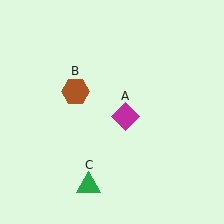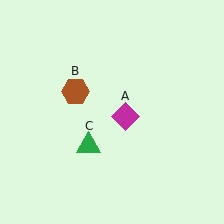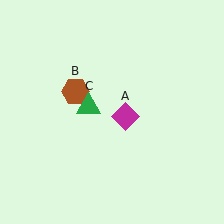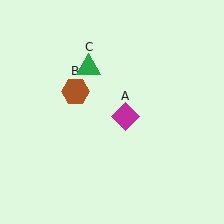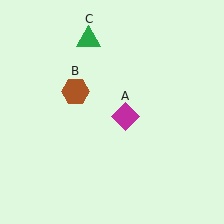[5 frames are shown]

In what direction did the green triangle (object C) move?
The green triangle (object C) moved up.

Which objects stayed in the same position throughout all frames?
Magenta diamond (object A) and brown hexagon (object B) remained stationary.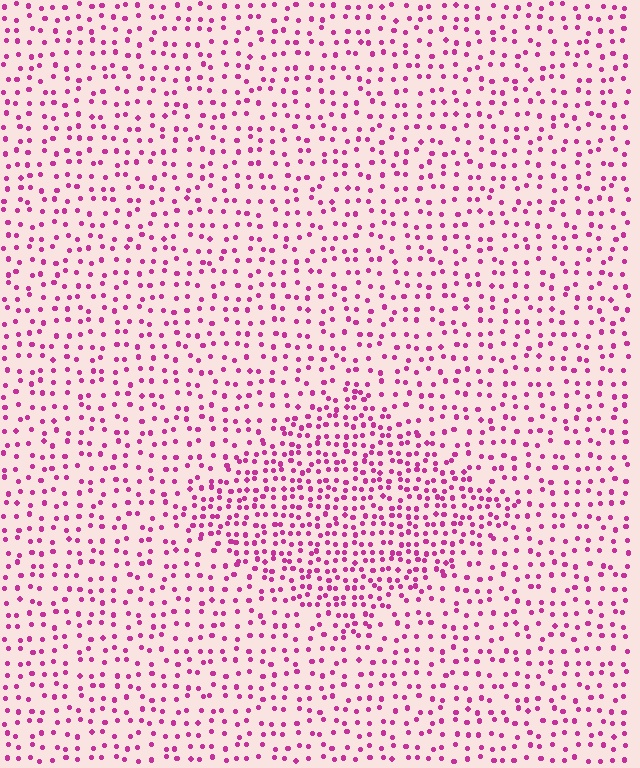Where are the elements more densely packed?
The elements are more densely packed inside the diamond boundary.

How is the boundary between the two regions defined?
The boundary is defined by a change in element density (approximately 1.8x ratio). All elements are the same color, size, and shape.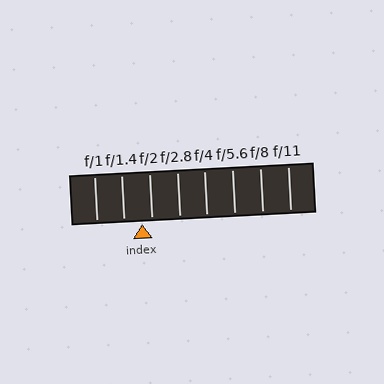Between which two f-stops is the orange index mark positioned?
The index mark is between f/1.4 and f/2.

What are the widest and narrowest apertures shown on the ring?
The widest aperture shown is f/1 and the narrowest is f/11.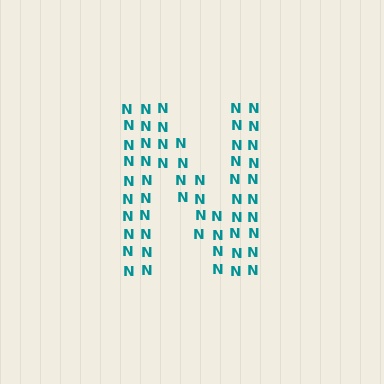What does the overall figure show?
The overall figure shows the letter N.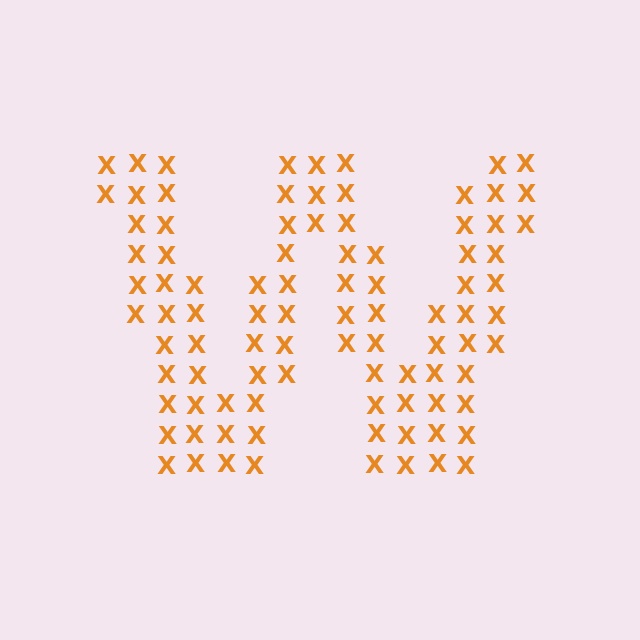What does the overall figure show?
The overall figure shows the letter W.